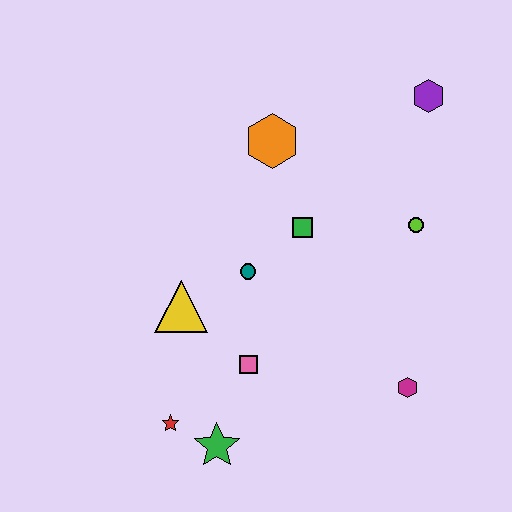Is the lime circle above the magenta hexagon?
Yes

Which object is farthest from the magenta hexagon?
The purple hexagon is farthest from the magenta hexagon.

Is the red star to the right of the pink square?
No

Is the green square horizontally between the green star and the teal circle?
No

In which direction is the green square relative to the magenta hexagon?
The green square is above the magenta hexagon.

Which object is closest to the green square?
The teal circle is closest to the green square.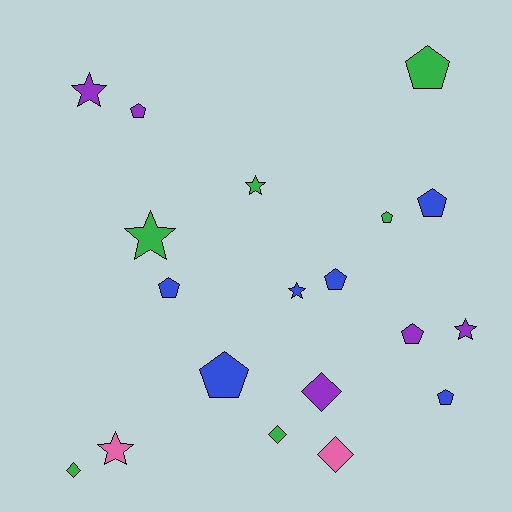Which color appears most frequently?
Green, with 6 objects.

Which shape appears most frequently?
Pentagon, with 9 objects.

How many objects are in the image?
There are 19 objects.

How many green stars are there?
There are 2 green stars.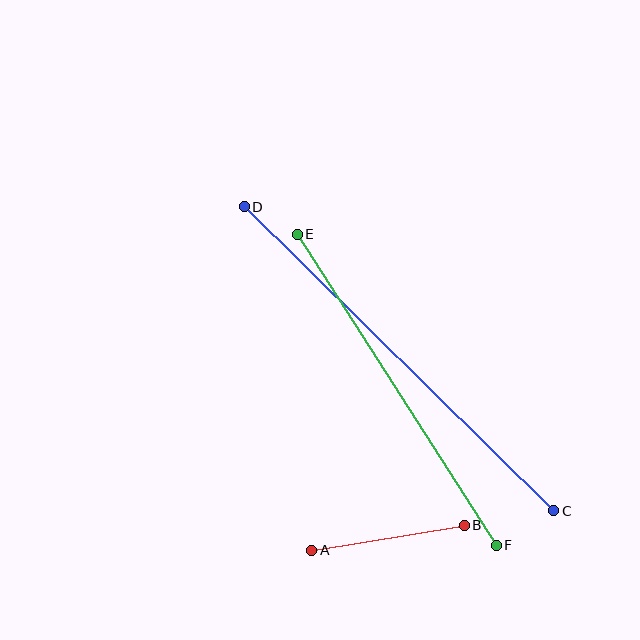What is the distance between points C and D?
The distance is approximately 434 pixels.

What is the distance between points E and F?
The distance is approximately 369 pixels.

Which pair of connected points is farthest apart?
Points C and D are farthest apart.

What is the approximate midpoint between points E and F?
The midpoint is at approximately (397, 390) pixels.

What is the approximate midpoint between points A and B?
The midpoint is at approximately (388, 538) pixels.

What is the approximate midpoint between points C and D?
The midpoint is at approximately (399, 359) pixels.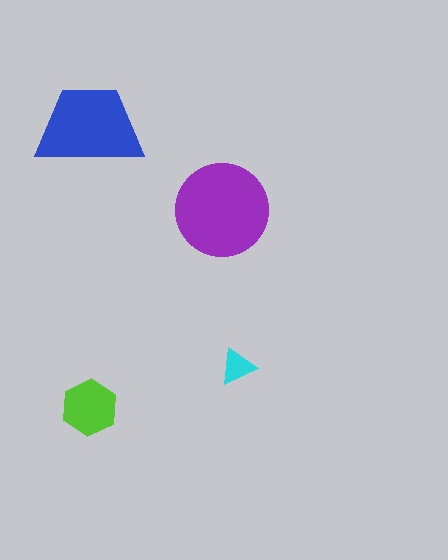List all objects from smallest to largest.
The cyan triangle, the lime hexagon, the blue trapezoid, the purple circle.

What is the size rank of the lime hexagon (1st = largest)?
3rd.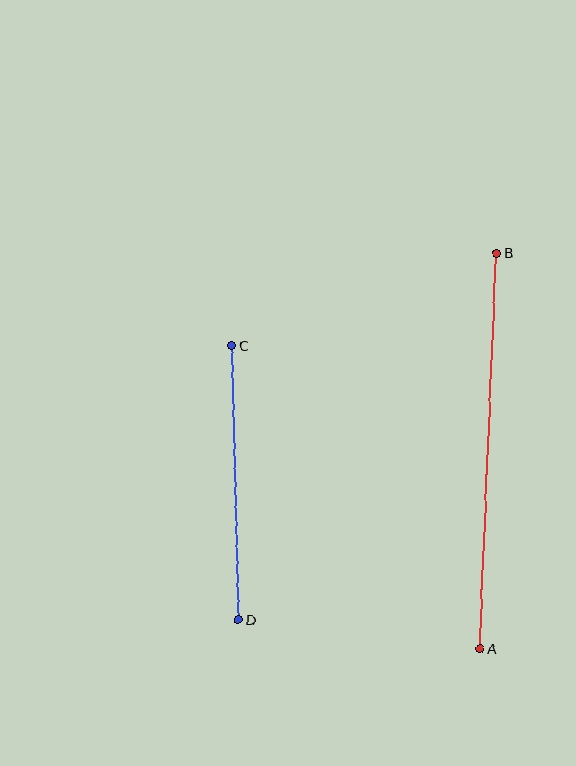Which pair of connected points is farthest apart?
Points A and B are farthest apart.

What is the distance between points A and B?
The distance is approximately 396 pixels.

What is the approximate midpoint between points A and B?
The midpoint is at approximately (488, 451) pixels.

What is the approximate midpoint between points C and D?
The midpoint is at approximately (235, 482) pixels.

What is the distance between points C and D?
The distance is approximately 274 pixels.